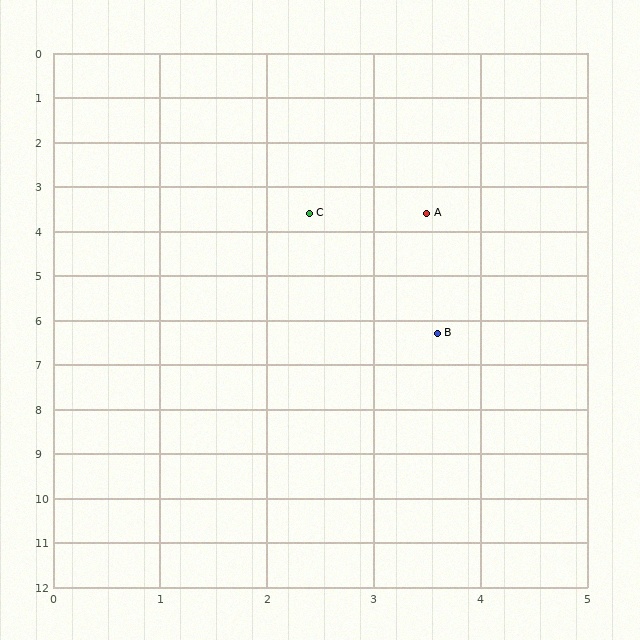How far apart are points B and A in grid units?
Points B and A are about 2.7 grid units apart.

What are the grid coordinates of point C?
Point C is at approximately (2.4, 3.6).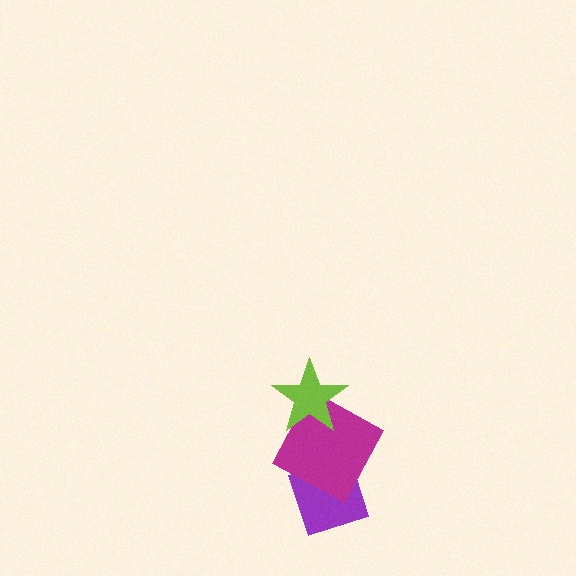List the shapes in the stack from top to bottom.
From top to bottom: the lime star, the magenta square, the purple diamond.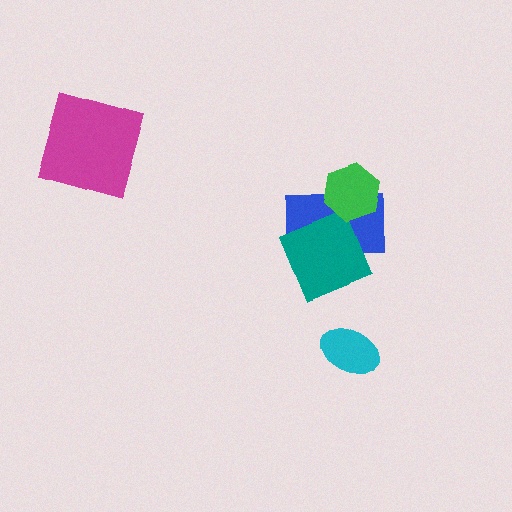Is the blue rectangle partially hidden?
Yes, it is partially covered by another shape.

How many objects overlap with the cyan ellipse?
0 objects overlap with the cyan ellipse.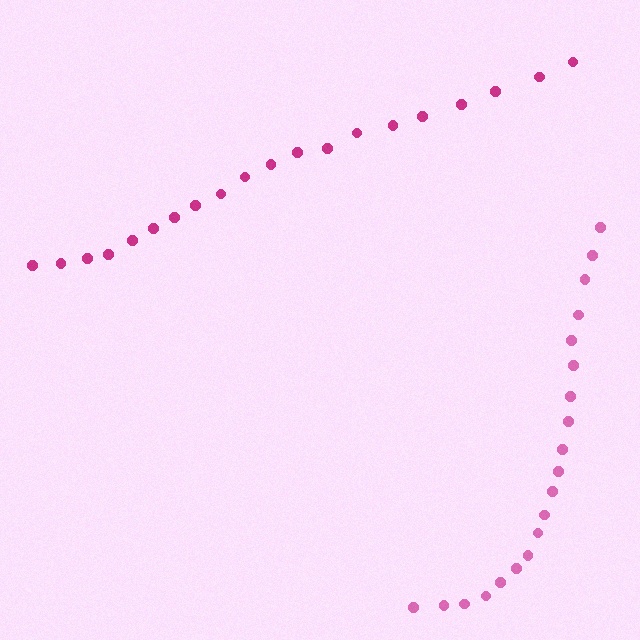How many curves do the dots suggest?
There are 2 distinct paths.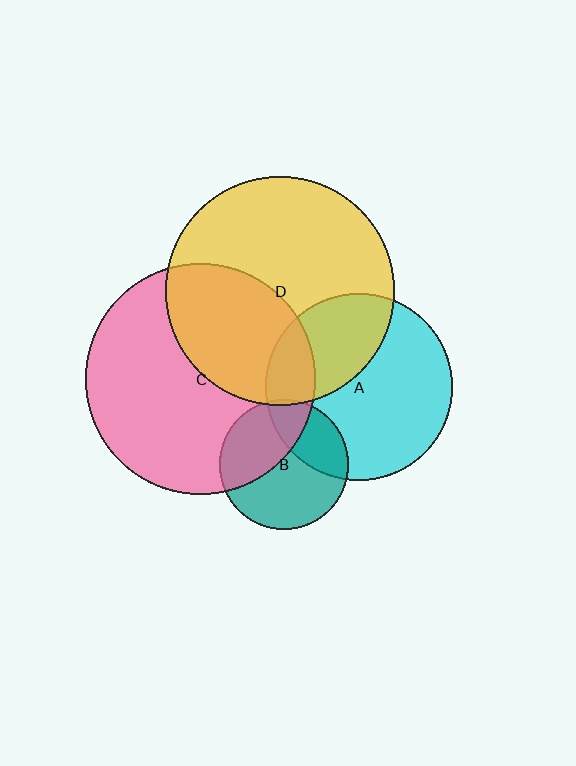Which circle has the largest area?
Circle C (pink).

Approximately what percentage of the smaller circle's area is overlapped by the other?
Approximately 5%.